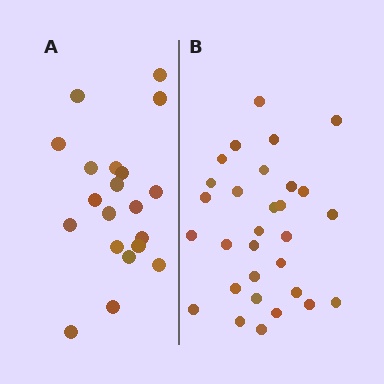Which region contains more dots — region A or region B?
Region B (the right region) has more dots.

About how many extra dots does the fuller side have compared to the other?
Region B has roughly 10 or so more dots than region A.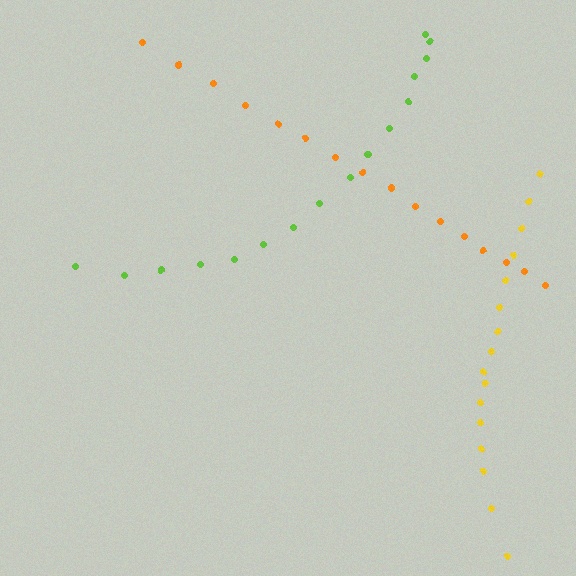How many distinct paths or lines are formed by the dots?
There are 3 distinct paths.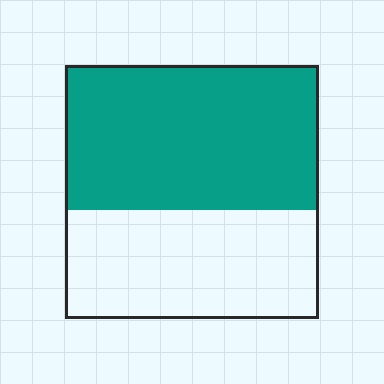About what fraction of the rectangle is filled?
About three fifths (3/5).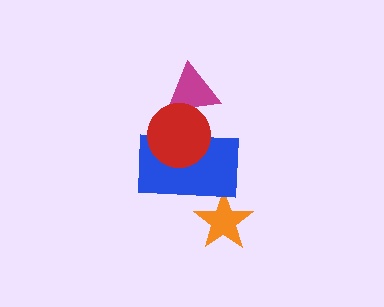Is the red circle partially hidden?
No, no other shape covers it.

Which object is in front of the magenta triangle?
The red circle is in front of the magenta triangle.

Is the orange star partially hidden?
Yes, it is partially covered by another shape.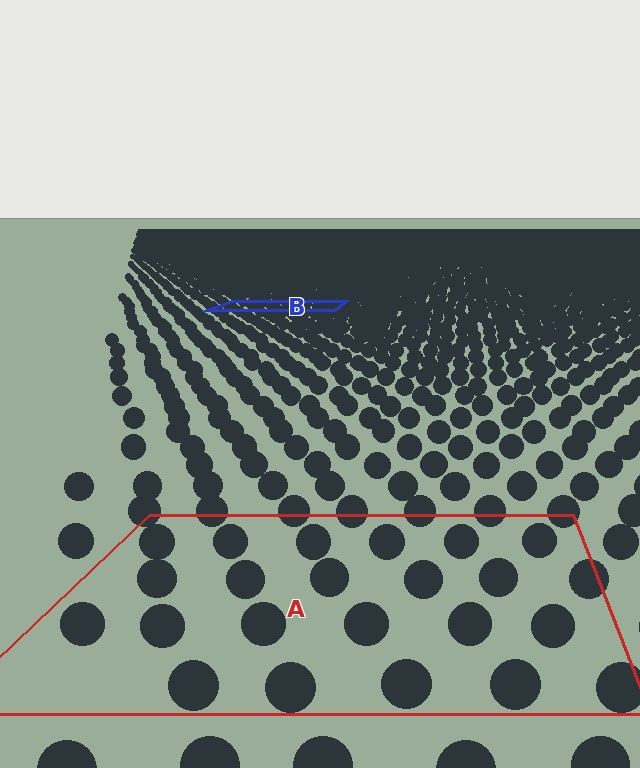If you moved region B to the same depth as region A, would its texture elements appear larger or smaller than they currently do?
They would appear larger. At a closer depth, the same texture elements are projected at a bigger on-screen size.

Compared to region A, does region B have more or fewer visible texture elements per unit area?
Region B has more texture elements per unit area — they are packed more densely because it is farther away.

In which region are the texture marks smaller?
The texture marks are smaller in region B, because it is farther away.